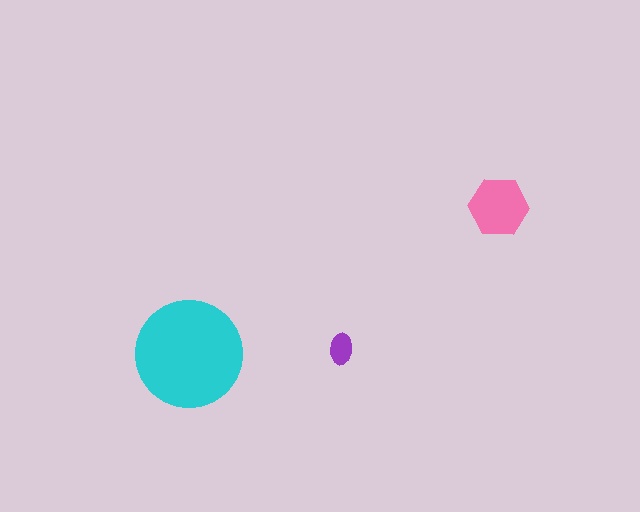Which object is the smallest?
The purple ellipse.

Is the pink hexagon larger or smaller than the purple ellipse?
Larger.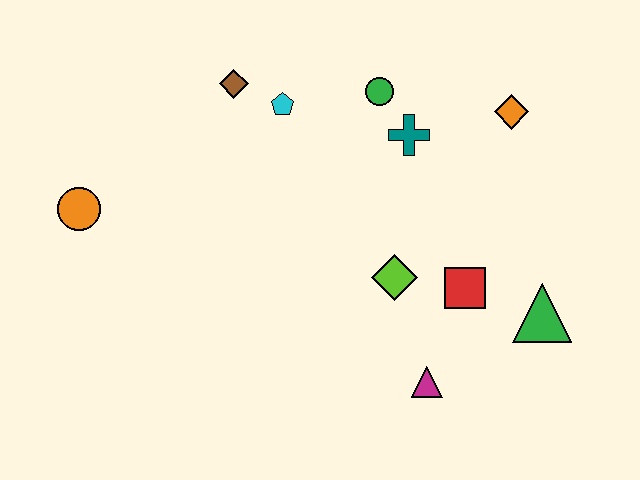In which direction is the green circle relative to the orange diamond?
The green circle is to the left of the orange diamond.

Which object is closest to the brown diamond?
The cyan pentagon is closest to the brown diamond.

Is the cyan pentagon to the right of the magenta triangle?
No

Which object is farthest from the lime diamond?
The orange circle is farthest from the lime diamond.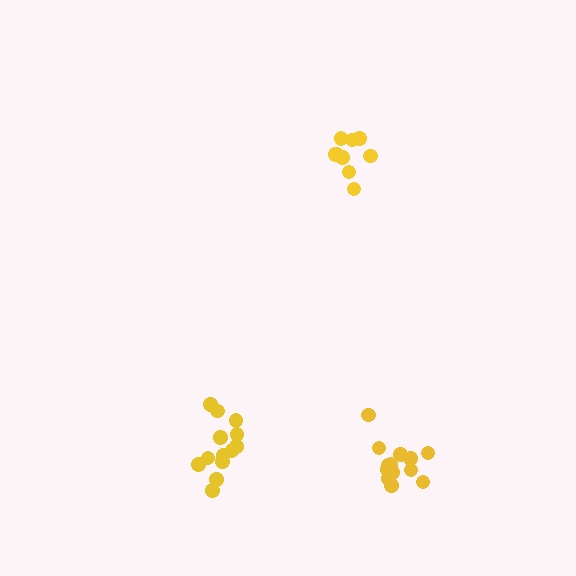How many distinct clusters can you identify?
There are 3 distinct clusters.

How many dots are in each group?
Group 1: 13 dots, Group 2: 9 dots, Group 3: 13 dots (35 total).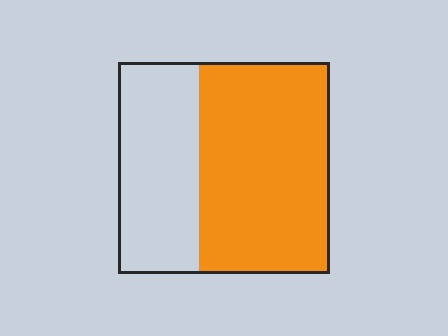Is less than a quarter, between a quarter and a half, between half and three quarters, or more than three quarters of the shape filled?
Between half and three quarters.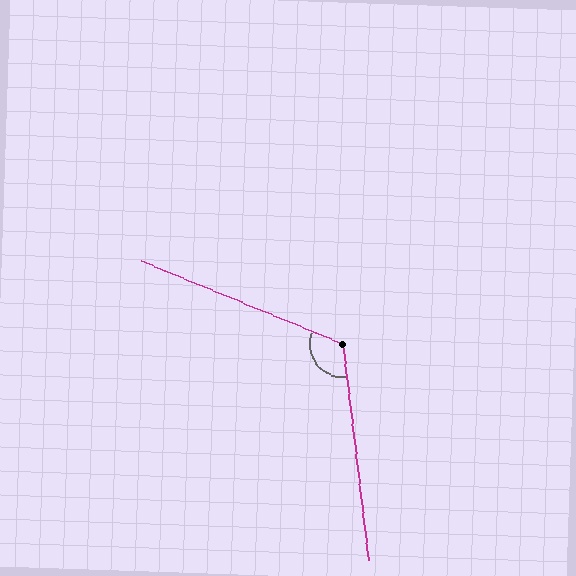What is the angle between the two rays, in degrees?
Approximately 119 degrees.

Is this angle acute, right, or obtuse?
It is obtuse.